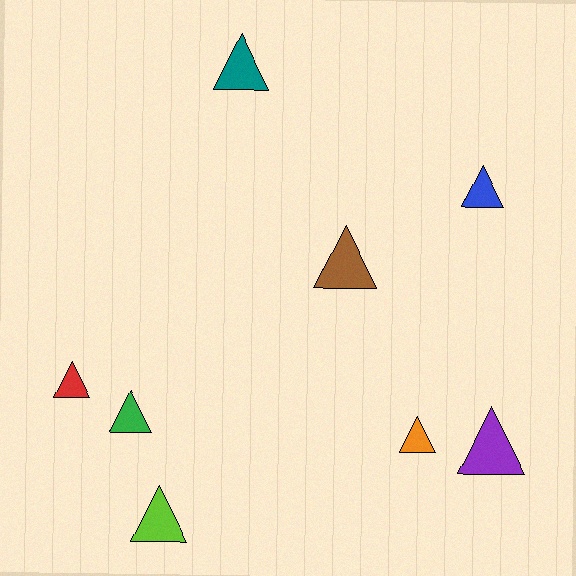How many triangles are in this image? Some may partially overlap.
There are 8 triangles.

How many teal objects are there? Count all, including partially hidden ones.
There is 1 teal object.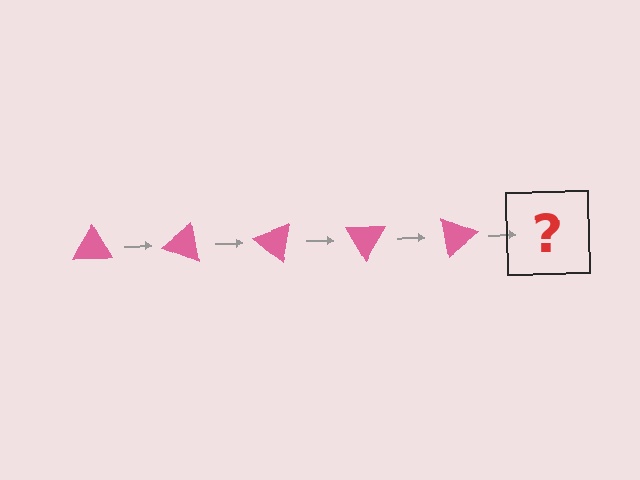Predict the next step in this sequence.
The next step is a pink triangle rotated 100 degrees.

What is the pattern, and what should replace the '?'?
The pattern is that the triangle rotates 20 degrees each step. The '?' should be a pink triangle rotated 100 degrees.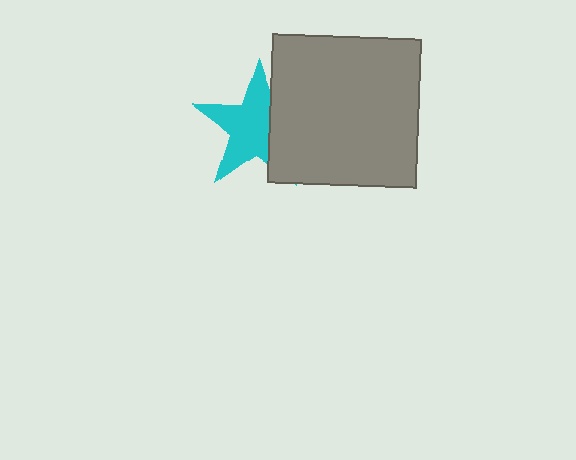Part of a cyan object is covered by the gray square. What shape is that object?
It is a star.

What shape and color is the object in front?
The object in front is a gray square.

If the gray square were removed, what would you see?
You would see the complete cyan star.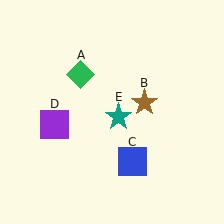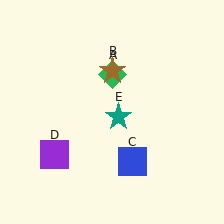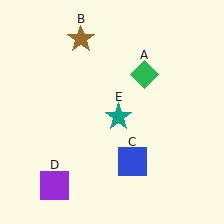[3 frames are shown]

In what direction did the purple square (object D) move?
The purple square (object D) moved down.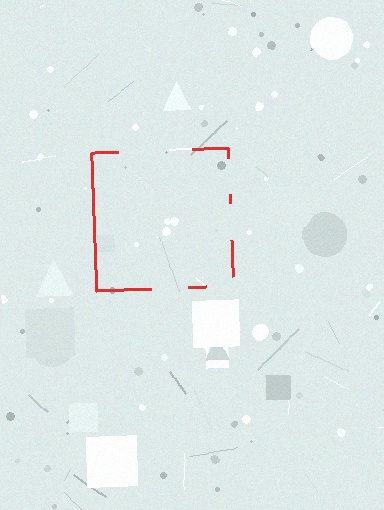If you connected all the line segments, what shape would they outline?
They would outline a square.